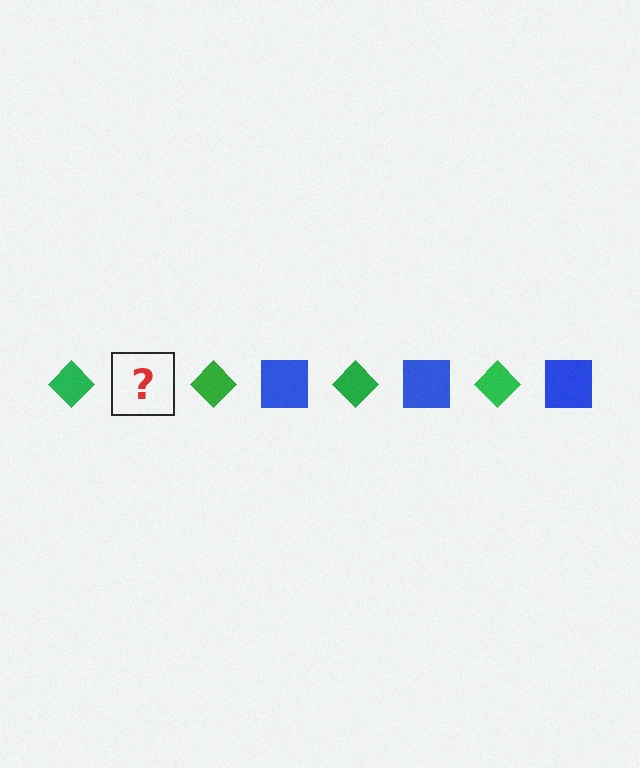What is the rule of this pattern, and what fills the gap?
The rule is that the pattern alternates between green diamond and blue square. The gap should be filled with a blue square.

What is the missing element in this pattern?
The missing element is a blue square.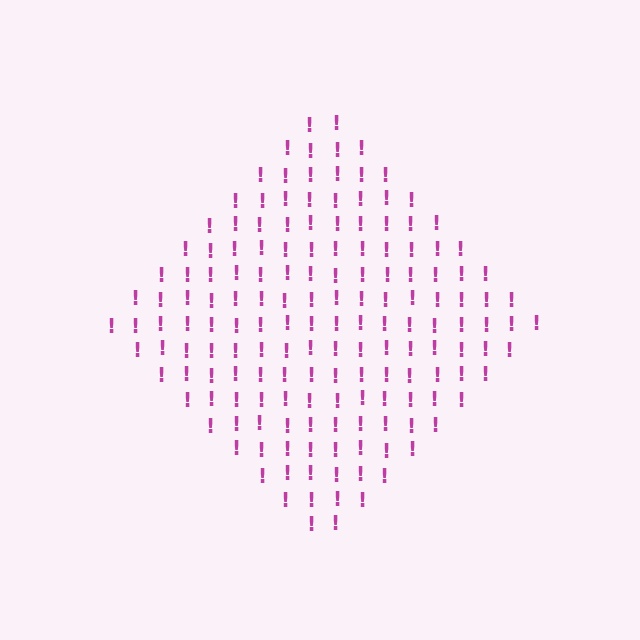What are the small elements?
The small elements are exclamation marks.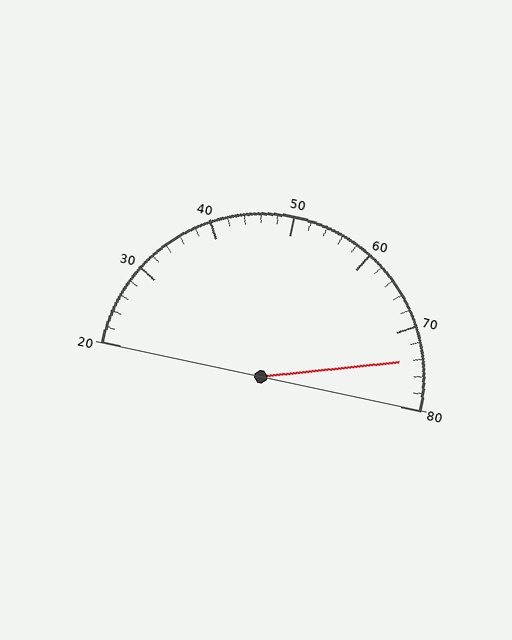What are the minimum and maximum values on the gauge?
The gauge ranges from 20 to 80.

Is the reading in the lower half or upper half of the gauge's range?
The reading is in the upper half of the range (20 to 80).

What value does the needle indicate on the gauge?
The needle indicates approximately 74.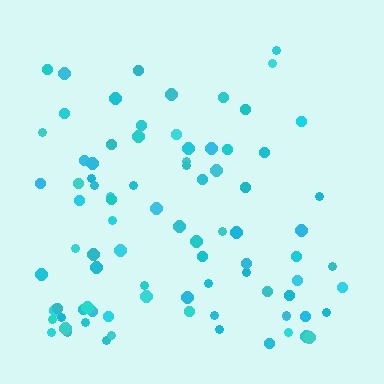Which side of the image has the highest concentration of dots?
The bottom.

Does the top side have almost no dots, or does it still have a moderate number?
Still a moderate number, just noticeably fewer than the bottom.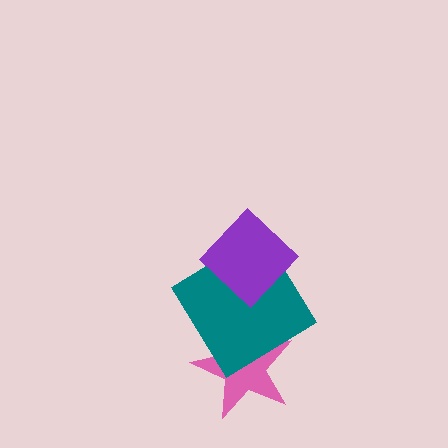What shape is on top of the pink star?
The teal diamond is on top of the pink star.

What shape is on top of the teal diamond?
The purple diamond is on top of the teal diamond.